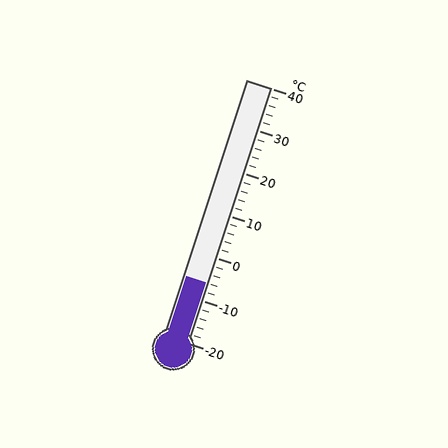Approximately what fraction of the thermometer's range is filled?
The thermometer is filled to approximately 25% of its range.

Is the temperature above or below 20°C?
The temperature is below 20°C.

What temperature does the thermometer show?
The thermometer shows approximately -6°C.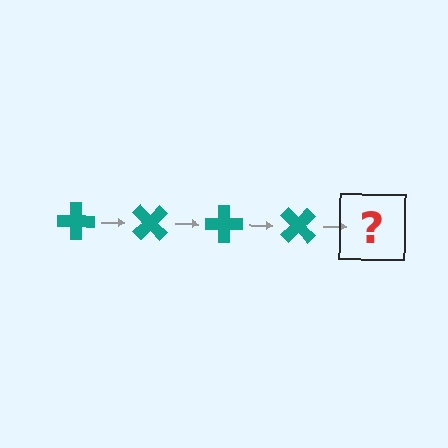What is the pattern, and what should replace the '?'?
The pattern is that the cross rotates 45 degrees each step. The '?' should be a teal cross rotated 180 degrees.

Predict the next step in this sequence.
The next step is a teal cross rotated 180 degrees.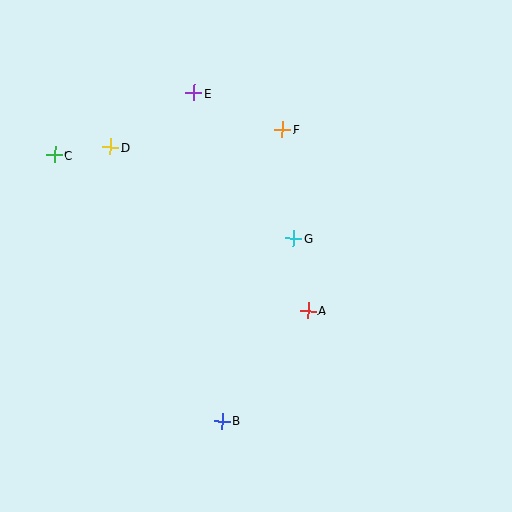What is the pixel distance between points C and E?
The distance between C and E is 153 pixels.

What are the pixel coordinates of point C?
Point C is at (54, 155).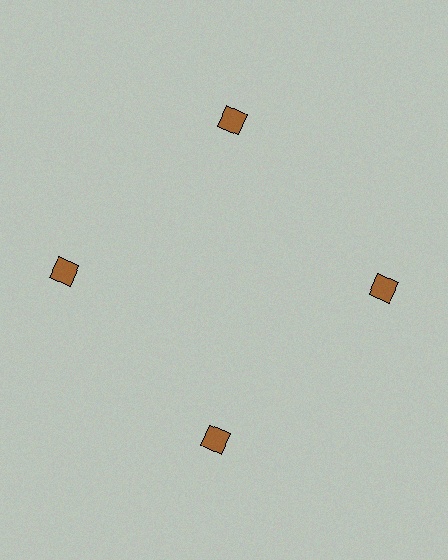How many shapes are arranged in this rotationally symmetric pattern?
There are 4 shapes, arranged in 4 groups of 1.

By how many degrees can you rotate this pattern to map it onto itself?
The pattern maps onto itself every 90 degrees of rotation.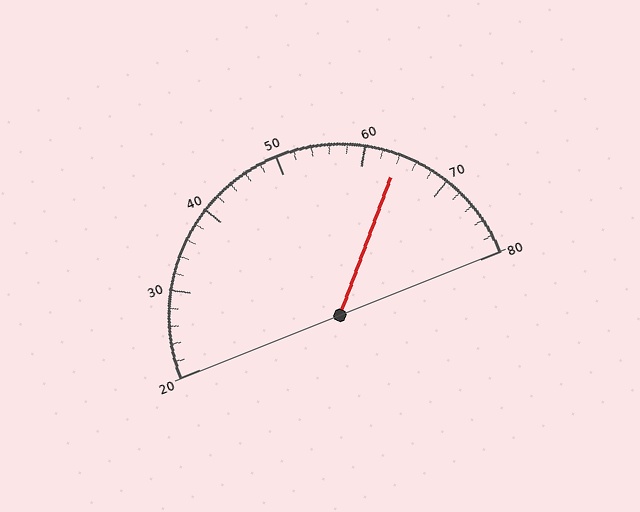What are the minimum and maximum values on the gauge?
The gauge ranges from 20 to 80.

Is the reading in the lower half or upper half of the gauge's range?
The reading is in the upper half of the range (20 to 80).